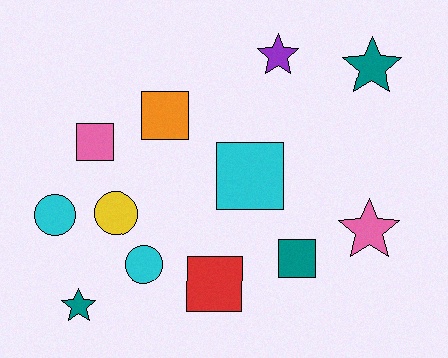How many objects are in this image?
There are 12 objects.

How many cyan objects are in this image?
There are 3 cyan objects.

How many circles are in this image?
There are 3 circles.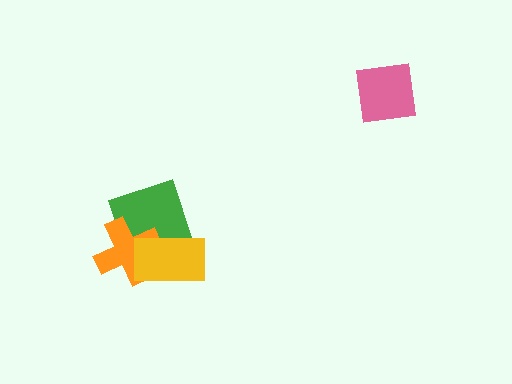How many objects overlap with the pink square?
0 objects overlap with the pink square.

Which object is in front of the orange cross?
The yellow rectangle is in front of the orange cross.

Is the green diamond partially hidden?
Yes, it is partially covered by another shape.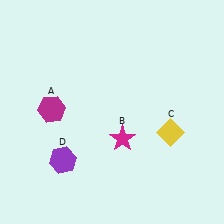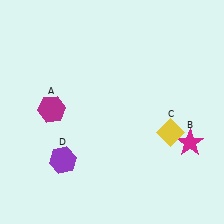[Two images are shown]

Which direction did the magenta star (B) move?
The magenta star (B) moved right.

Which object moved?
The magenta star (B) moved right.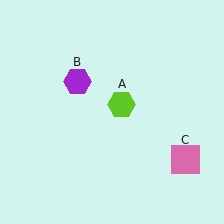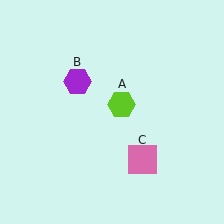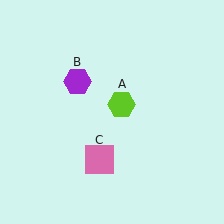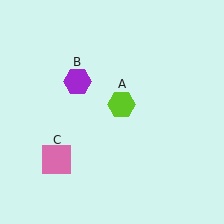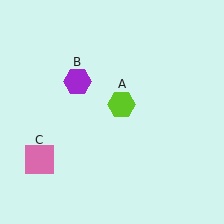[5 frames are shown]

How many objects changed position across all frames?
1 object changed position: pink square (object C).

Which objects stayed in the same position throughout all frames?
Lime hexagon (object A) and purple hexagon (object B) remained stationary.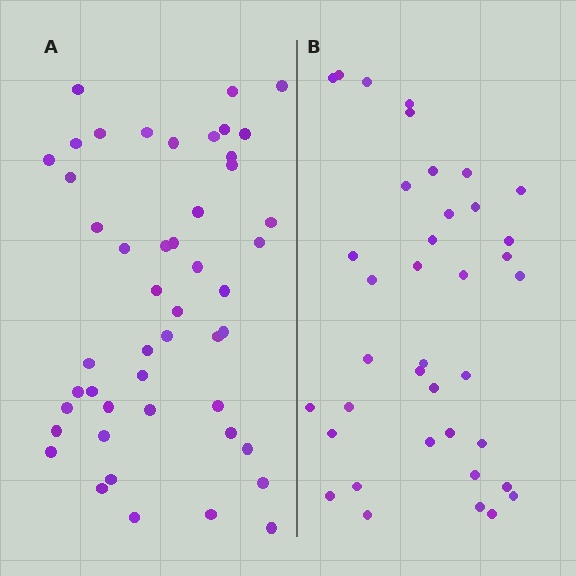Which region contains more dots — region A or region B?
Region A (the left region) has more dots.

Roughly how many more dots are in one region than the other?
Region A has roughly 10 or so more dots than region B.